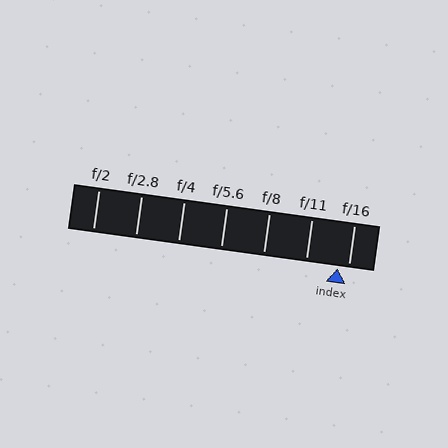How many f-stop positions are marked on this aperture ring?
There are 7 f-stop positions marked.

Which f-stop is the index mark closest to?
The index mark is closest to f/16.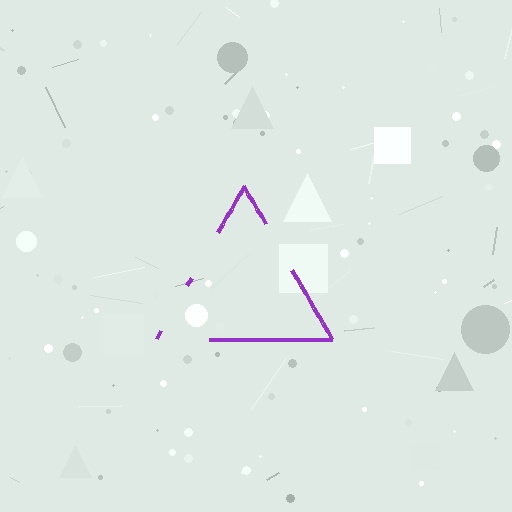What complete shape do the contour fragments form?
The contour fragments form a triangle.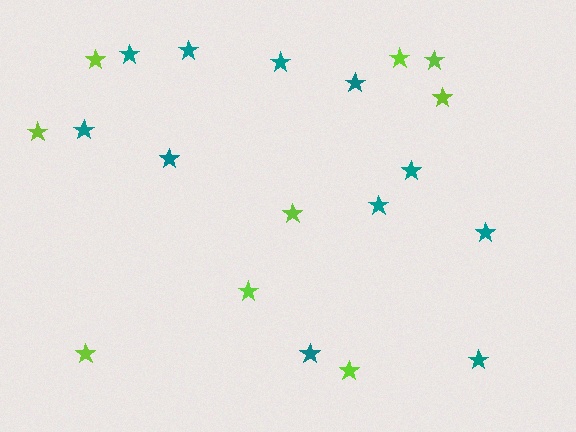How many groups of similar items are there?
There are 2 groups: one group of teal stars (11) and one group of lime stars (9).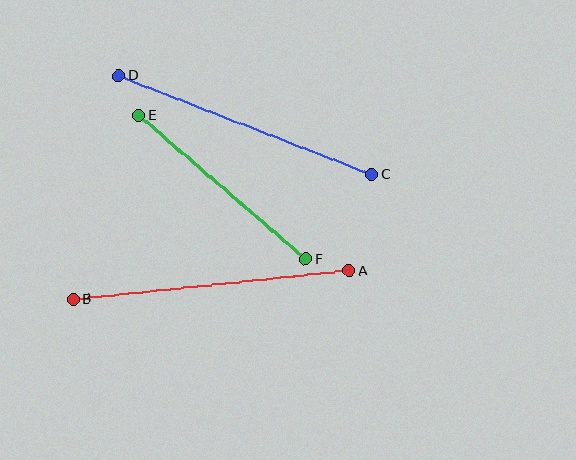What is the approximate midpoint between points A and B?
The midpoint is at approximately (211, 285) pixels.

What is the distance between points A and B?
The distance is approximately 277 pixels.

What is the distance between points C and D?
The distance is approximately 272 pixels.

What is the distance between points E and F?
The distance is approximately 220 pixels.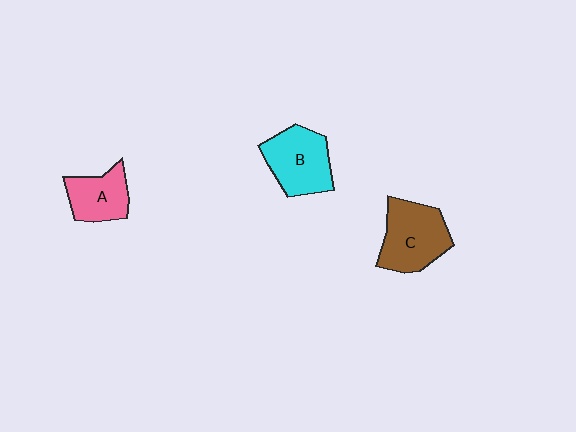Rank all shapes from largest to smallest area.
From largest to smallest: C (brown), B (cyan), A (pink).